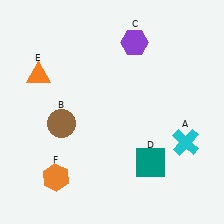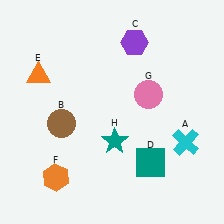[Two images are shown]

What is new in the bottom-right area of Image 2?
A teal star (H) was added in the bottom-right area of Image 2.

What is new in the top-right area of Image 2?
A pink circle (G) was added in the top-right area of Image 2.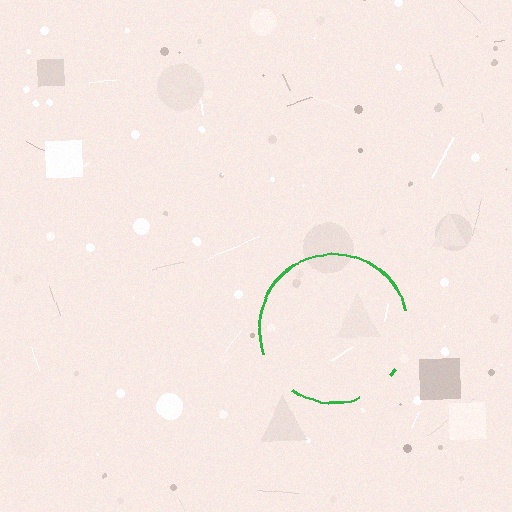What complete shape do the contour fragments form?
The contour fragments form a circle.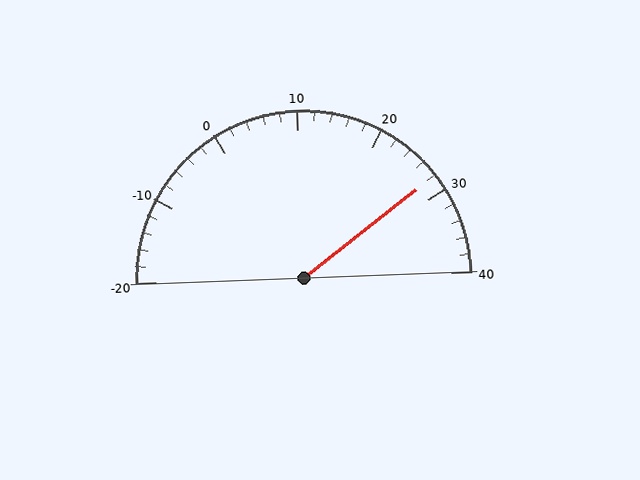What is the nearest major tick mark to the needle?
The nearest major tick mark is 30.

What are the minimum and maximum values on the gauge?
The gauge ranges from -20 to 40.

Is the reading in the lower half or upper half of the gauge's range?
The reading is in the upper half of the range (-20 to 40).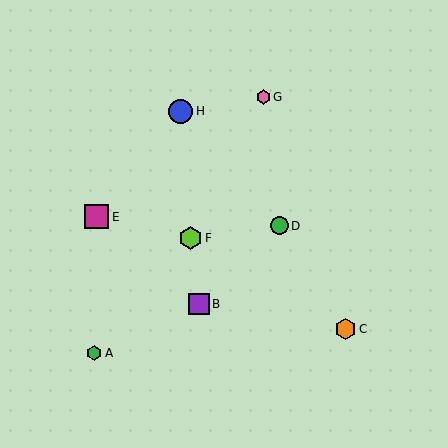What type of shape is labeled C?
Shape C is an orange hexagon.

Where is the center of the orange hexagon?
The center of the orange hexagon is at (346, 329).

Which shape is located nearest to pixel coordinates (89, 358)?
The green hexagon (labeled A) at (94, 353) is nearest to that location.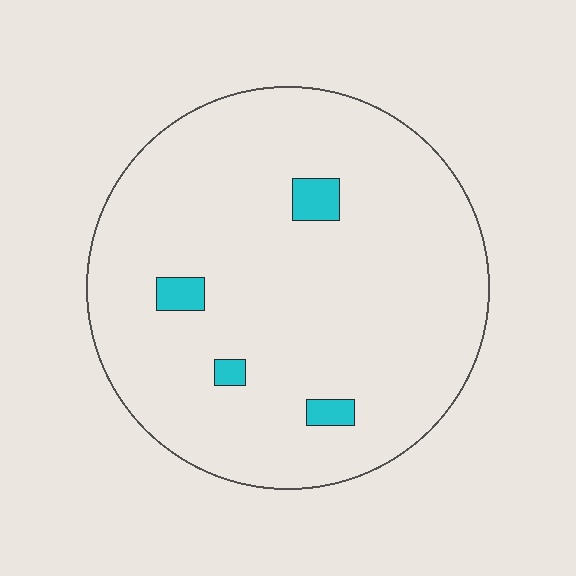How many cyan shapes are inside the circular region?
4.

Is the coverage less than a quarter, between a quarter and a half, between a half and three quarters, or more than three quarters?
Less than a quarter.